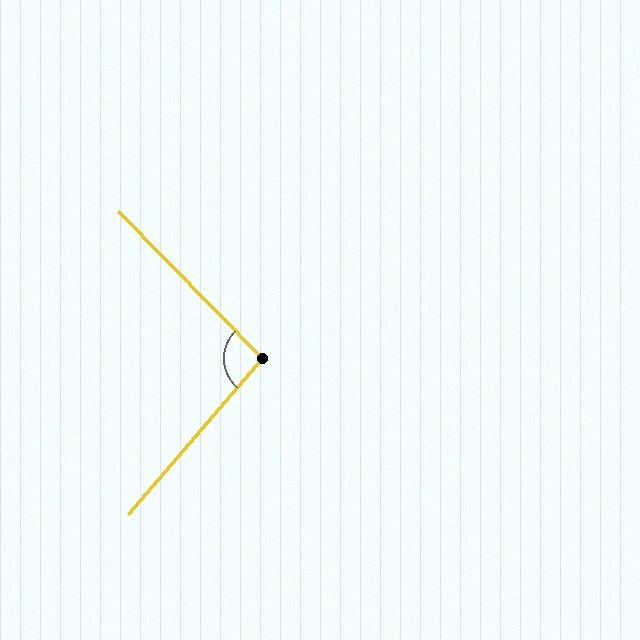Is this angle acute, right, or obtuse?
It is approximately a right angle.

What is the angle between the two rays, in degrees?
Approximately 95 degrees.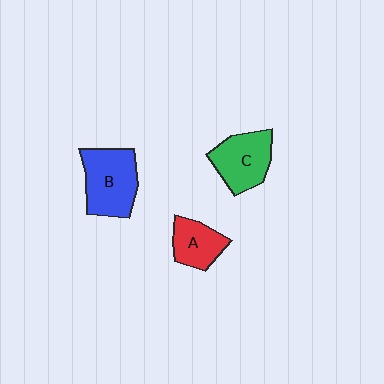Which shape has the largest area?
Shape B (blue).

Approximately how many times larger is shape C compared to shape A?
Approximately 1.3 times.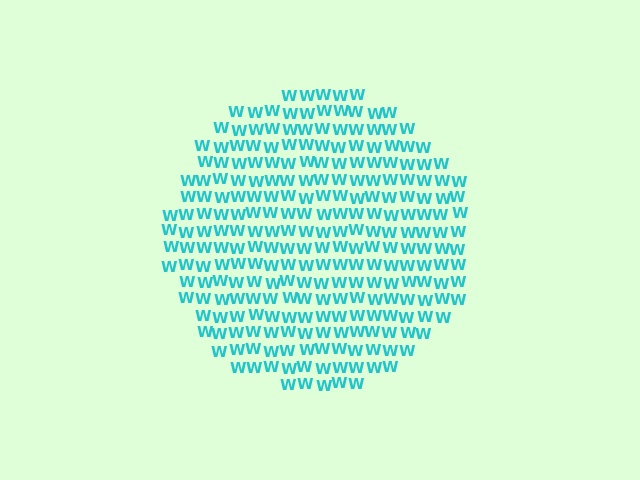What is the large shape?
The large shape is a circle.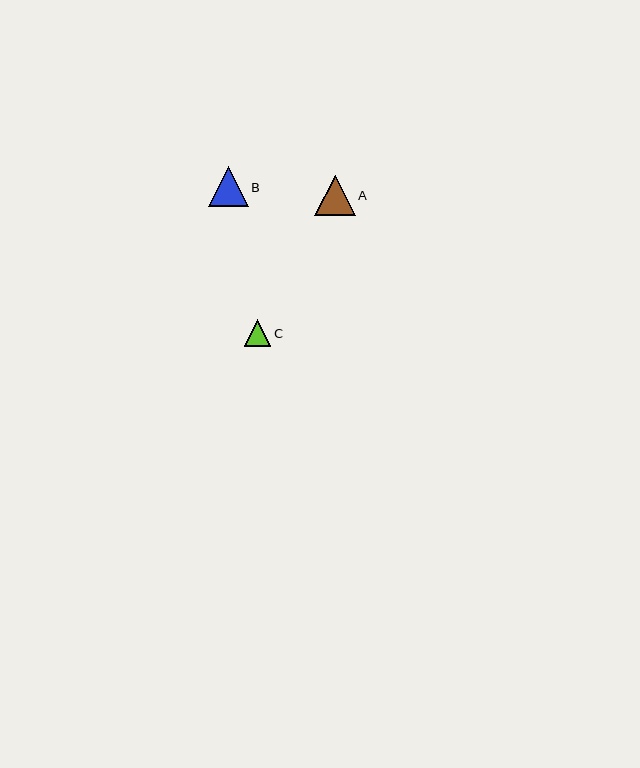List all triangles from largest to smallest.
From largest to smallest: A, B, C.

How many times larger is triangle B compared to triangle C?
Triangle B is approximately 1.5 times the size of triangle C.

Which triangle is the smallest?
Triangle C is the smallest with a size of approximately 26 pixels.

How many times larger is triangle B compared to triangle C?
Triangle B is approximately 1.5 times the size of triangle C.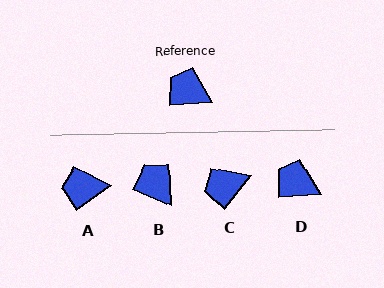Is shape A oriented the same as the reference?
No, it is off by about 32 degrees.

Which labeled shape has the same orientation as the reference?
D.